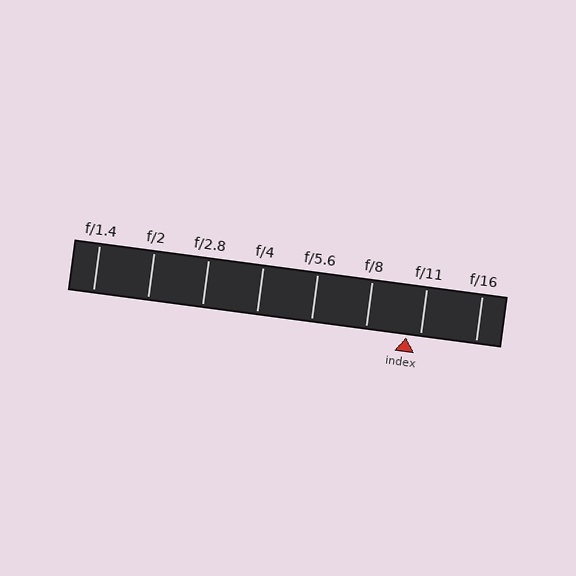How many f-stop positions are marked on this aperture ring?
There are 8 f-stop positions marked.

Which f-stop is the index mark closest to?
The index mark is closest to f/11.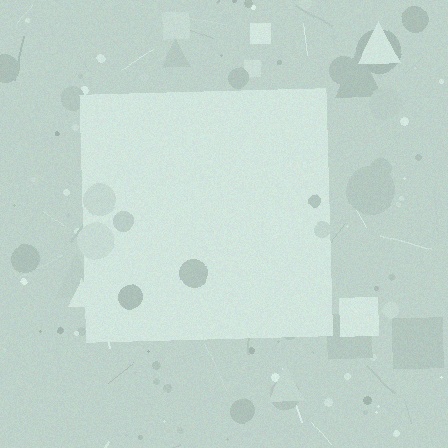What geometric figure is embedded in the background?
A square is embedded in the background.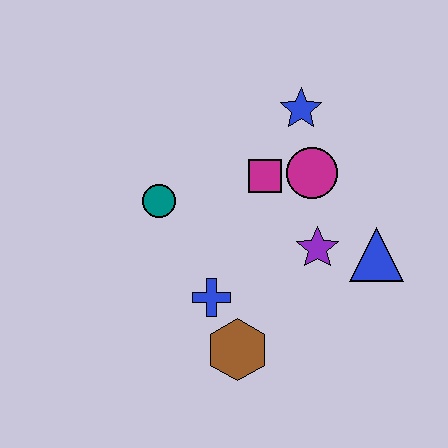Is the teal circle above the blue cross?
Yes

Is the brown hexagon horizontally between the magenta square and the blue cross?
Yes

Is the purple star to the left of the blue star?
No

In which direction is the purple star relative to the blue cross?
The purple star is to the right of the blue cross.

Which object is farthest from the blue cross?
The blue star is farthest from the blue cross.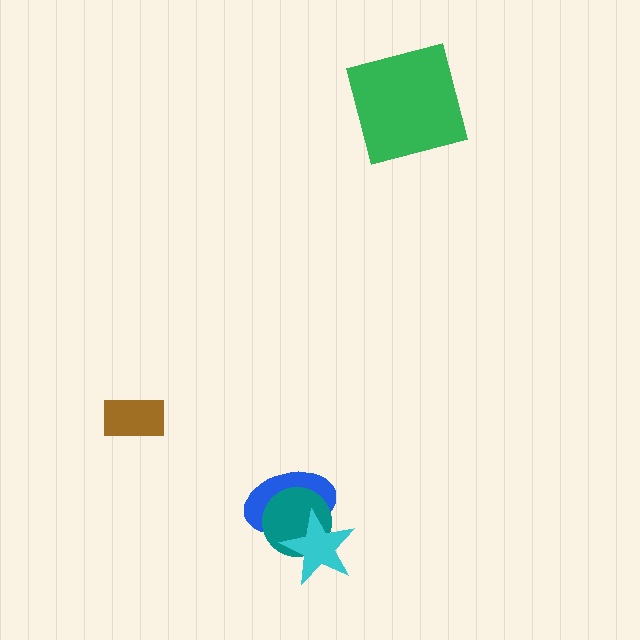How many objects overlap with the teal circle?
2 objects overlap with the teal circle.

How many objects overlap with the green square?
0 objects overlap with the green square.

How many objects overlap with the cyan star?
2 objects overlap with the cyan star.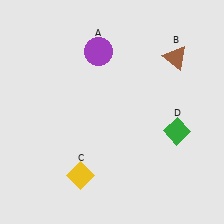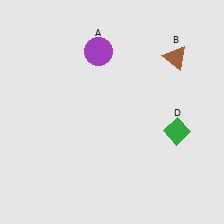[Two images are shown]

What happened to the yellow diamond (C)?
The yellow diamond (C) was removed in Image 2. It was in the bottom-left area of Image 1.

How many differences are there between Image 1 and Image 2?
There is 1 difference between the two images.